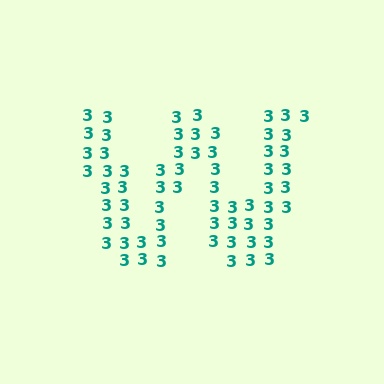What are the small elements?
The small elements are digit 3's.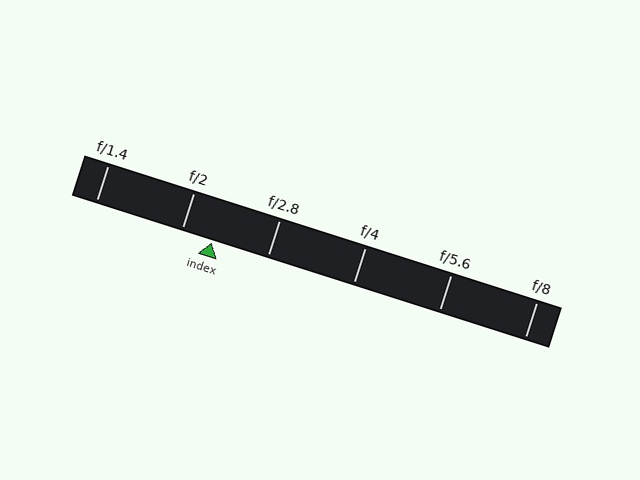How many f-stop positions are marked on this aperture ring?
There are 6 f-stop positions marked.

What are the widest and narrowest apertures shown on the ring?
The widest aperture shown is f/1.4 and the narrowest is f/8.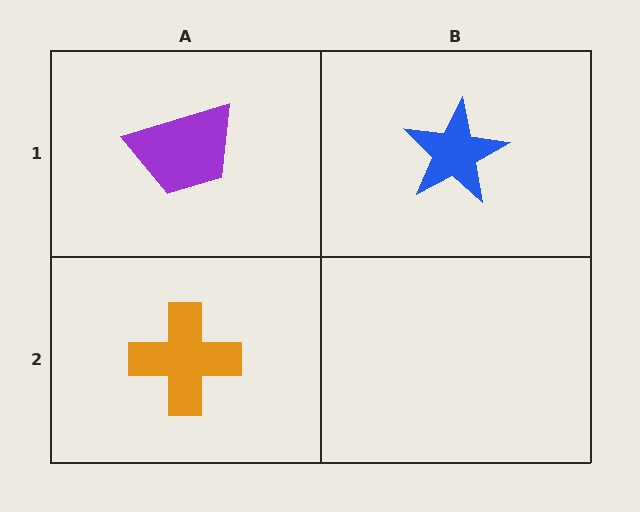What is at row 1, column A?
A purple trapezoid.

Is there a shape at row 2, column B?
No, that cell is empty.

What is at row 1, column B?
A blue star.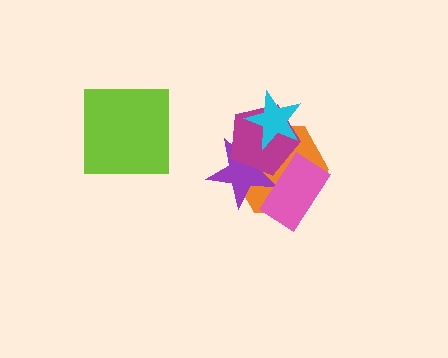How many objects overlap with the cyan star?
3 objects overlap with the cyan star.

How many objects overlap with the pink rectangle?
3 objects overlap with the pink rectangle.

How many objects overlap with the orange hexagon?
4 objects overlap with the orange hexagon.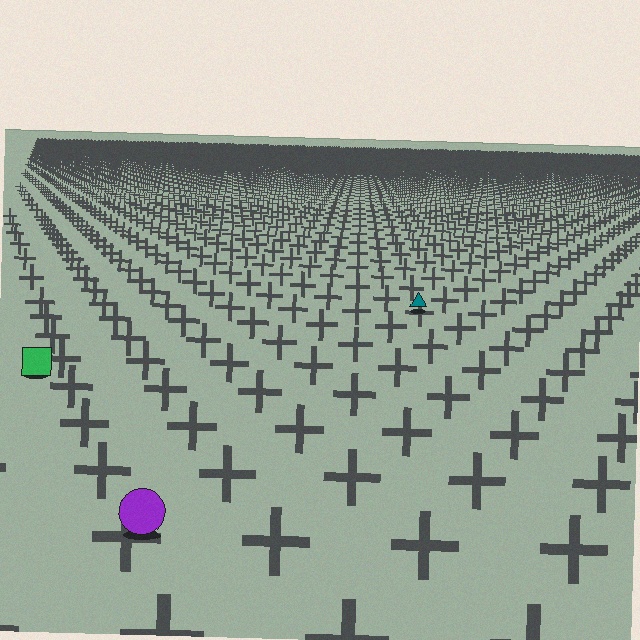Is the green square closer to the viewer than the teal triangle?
Yes. The green square is closer — you can tell from the texture gradient: the ground texture is coarser near it.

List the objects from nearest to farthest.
From nearest to farthest: the purple circle, the green square, the teal triangle.